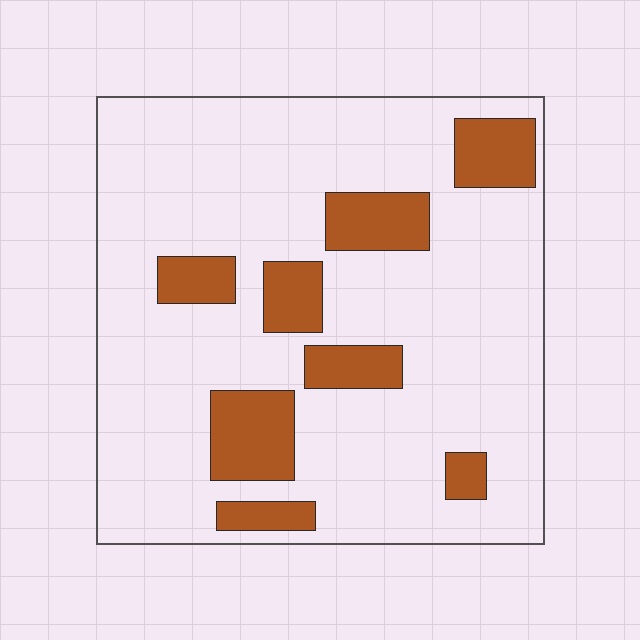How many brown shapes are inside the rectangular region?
8.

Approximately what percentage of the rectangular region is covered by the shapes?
Approximately 20%.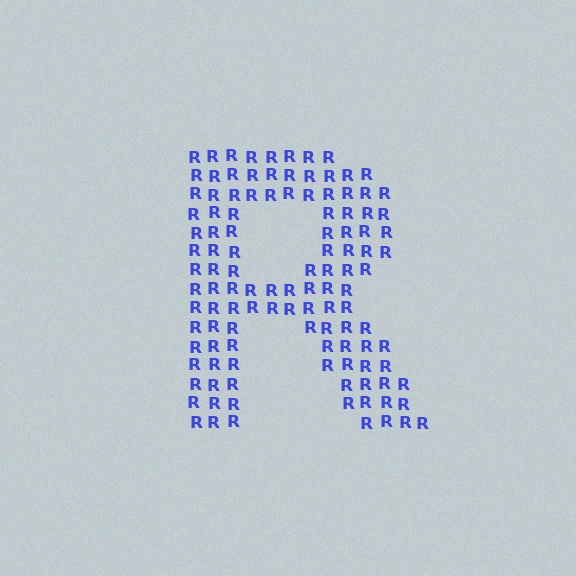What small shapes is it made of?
It is made of small letter R's.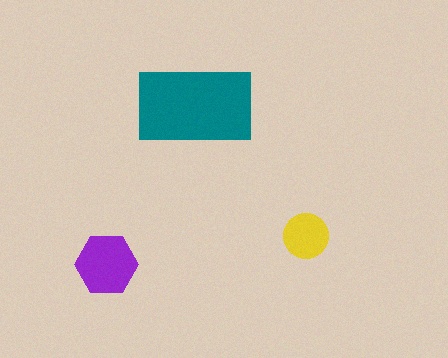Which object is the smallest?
The yellow circle.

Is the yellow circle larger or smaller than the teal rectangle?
Smaller.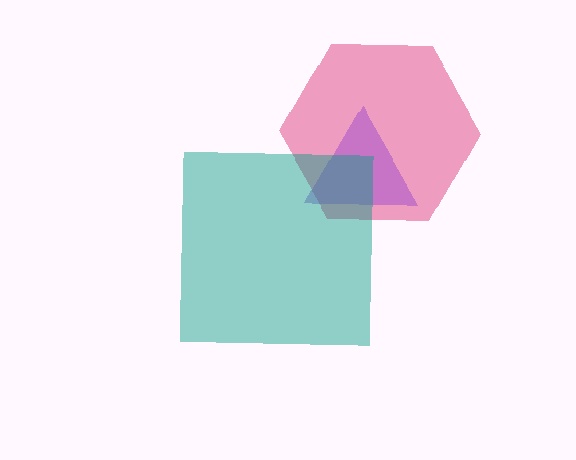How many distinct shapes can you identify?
There are 3 distinct shapes: a pink hexagon, a purple triangle, a teal square.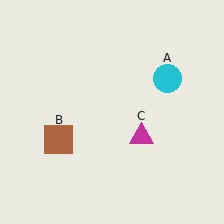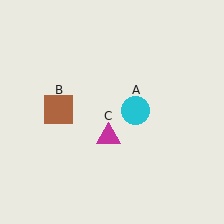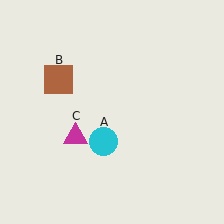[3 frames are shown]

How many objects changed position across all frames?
3 objects changed position: cyan circle (object A), brown square (object B), magenta triangle (object C).